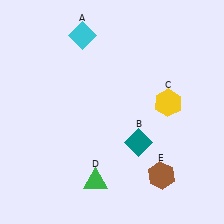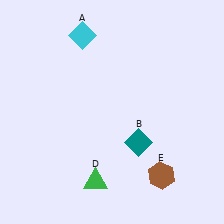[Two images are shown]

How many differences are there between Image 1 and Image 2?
There is 1 difference between the two images.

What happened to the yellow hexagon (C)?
The yellow hexagon (C) was removed in Image 2. It was in the top-right area of Image 1.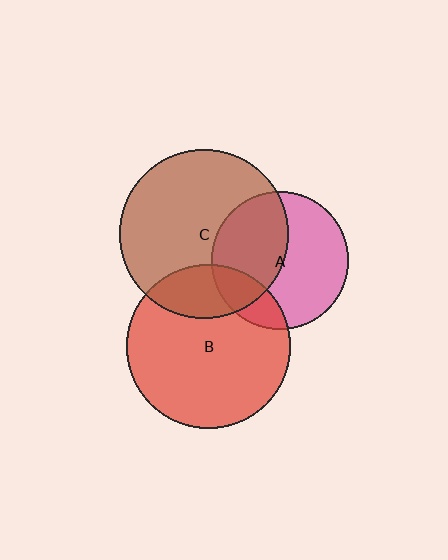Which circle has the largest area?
Circle C (brown).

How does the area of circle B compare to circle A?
Approximately 1.4 times.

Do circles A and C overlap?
Yes.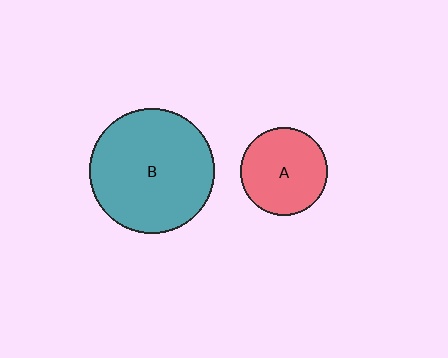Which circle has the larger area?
Circle B (teal).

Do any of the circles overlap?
No, none of the circles overlap.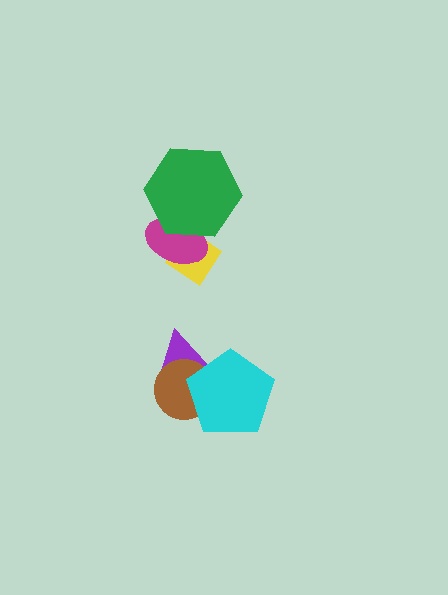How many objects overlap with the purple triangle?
2 objects overlap with the purple triangle.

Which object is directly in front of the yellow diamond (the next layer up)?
The magenta ellipse is directly in front of the yellow diamond.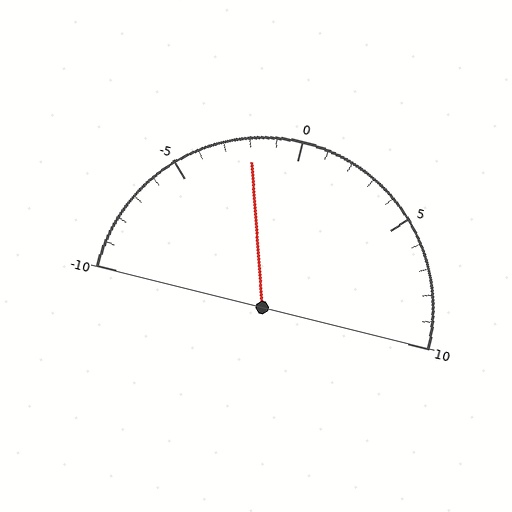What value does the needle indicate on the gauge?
The needle indicates approximately -2.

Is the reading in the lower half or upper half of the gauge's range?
The reading is in the lower half of the range (-10 to 10).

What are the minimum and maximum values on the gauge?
The gauge ranges from -10 to 10.